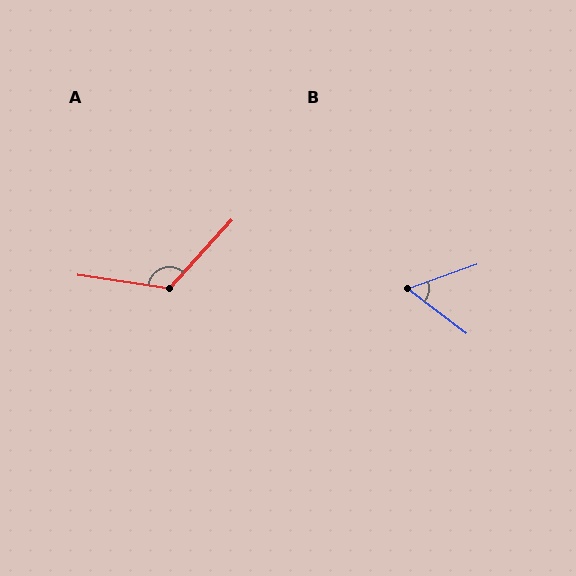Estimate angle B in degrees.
Approximately 57 degrees.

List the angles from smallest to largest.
B (57°), A (124°).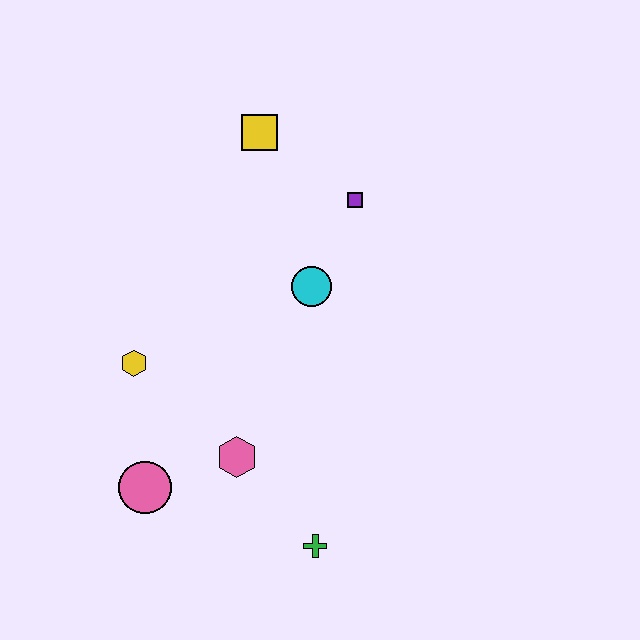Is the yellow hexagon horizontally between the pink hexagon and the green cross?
No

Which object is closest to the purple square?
The cyan circle is closest to the purple square.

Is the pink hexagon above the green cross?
Yes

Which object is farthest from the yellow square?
The green cross is farthest from the yellow square.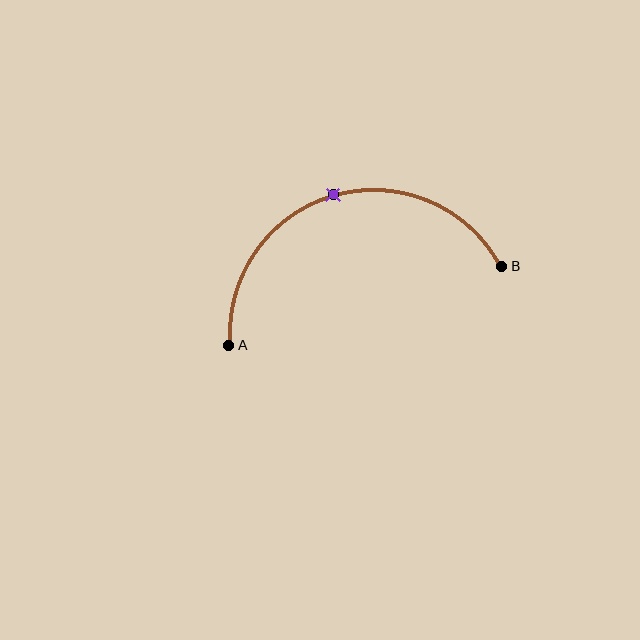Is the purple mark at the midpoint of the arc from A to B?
Yes. The purple mark lies on the arc at equal arc-length from both A and B — it is the arc midpoint.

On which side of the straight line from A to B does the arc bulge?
The arc bulges above the straight line connecting A and B.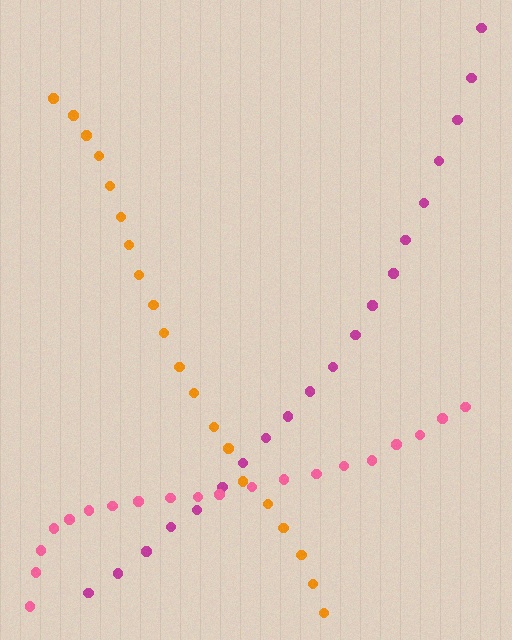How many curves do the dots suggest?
There are 3 distinct paths.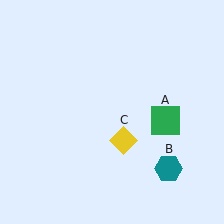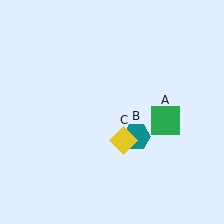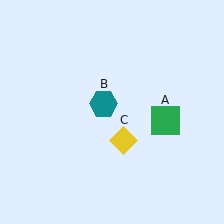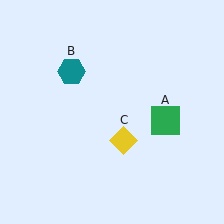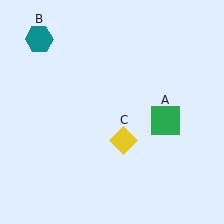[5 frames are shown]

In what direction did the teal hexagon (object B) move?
The teal hexagon (object B) moved up and to the left.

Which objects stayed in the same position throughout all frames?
Green square (object A) and yellow diamond (object C) remained stationary.